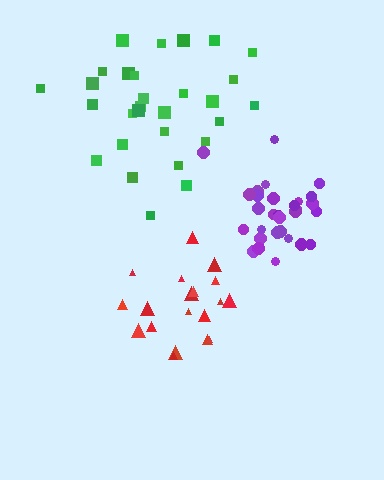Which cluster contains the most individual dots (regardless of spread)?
Purple (32).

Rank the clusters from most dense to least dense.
purple, red, green.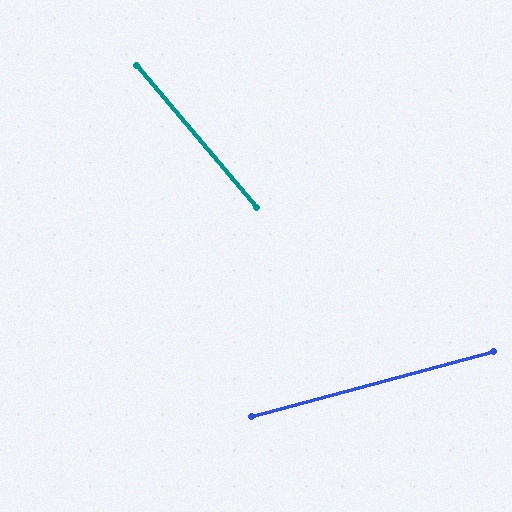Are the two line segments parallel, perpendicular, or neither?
Neither parallel nor perpendicular — they differ by about 65°.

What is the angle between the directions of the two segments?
Approximately 65 degrees.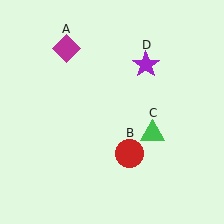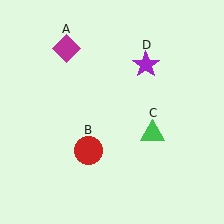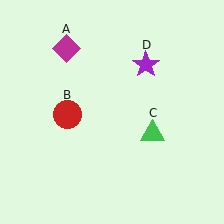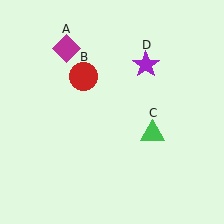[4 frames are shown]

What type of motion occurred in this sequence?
The red circle (object B) rotated clockwise around the center of the scene.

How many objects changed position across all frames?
1 object changed position: red circle (object B).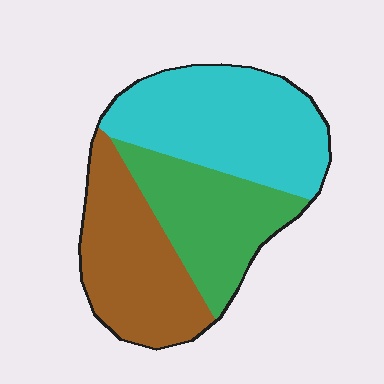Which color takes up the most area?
Cyan, at roughly 40%.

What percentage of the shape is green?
Green takes up between a quarter and a half of the shape.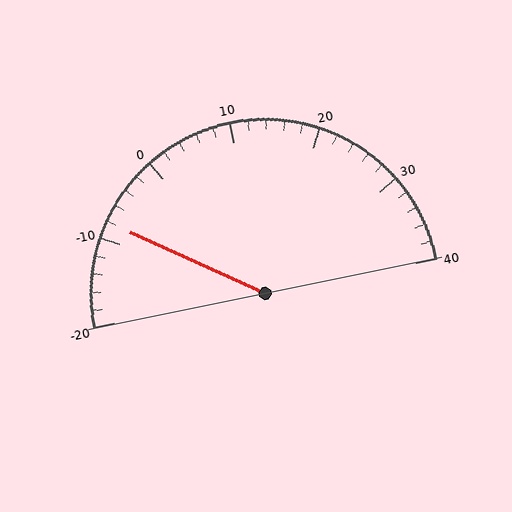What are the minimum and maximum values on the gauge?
The gauge ranges from -20 to 40.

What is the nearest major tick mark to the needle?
The nearest major tick mark is -10.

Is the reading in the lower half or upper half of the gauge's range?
The reading is in the lower half of the range (-20 to 40).